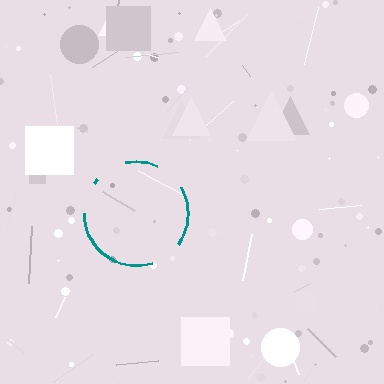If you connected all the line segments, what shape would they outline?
They would outline a circle.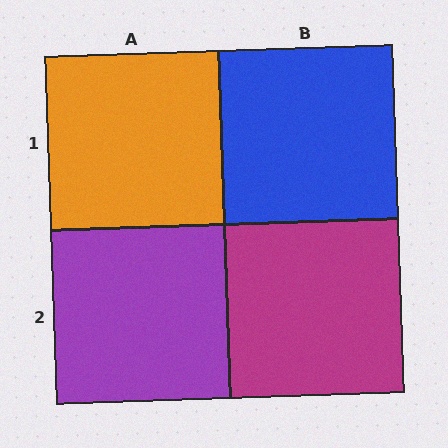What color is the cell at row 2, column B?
Magenta.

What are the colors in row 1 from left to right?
Orange, blue.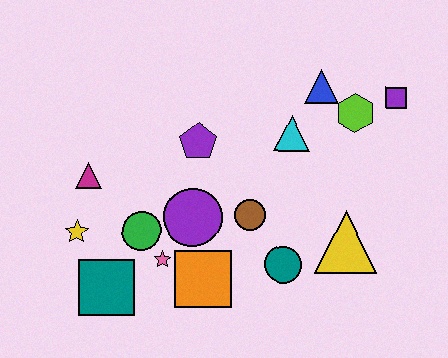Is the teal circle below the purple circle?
Yes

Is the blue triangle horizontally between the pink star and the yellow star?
No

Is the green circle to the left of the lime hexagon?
Yes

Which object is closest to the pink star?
The green circle is closest to the pink star.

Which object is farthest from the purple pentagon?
The purple square is farthest from the purple pentagon.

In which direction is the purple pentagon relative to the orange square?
The purple pentagon is above the orange square.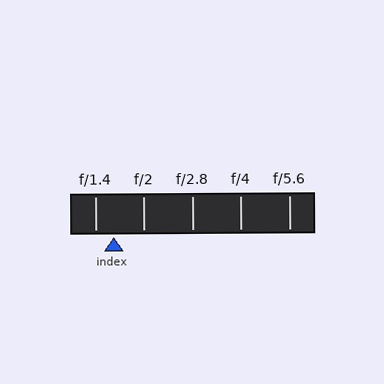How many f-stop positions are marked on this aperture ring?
There are 5 f-stop positions marked.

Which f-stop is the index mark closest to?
The index mark is closest to f/1.4.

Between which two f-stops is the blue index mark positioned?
The index mark is between f/1.4 and f/2.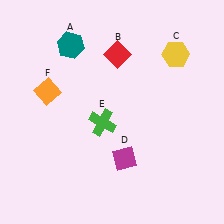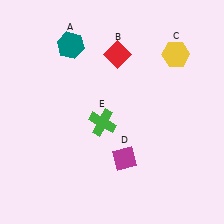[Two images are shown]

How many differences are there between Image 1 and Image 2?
There is 1 difference between the two images.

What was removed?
The orange diamond (F) was removed in Image 2.